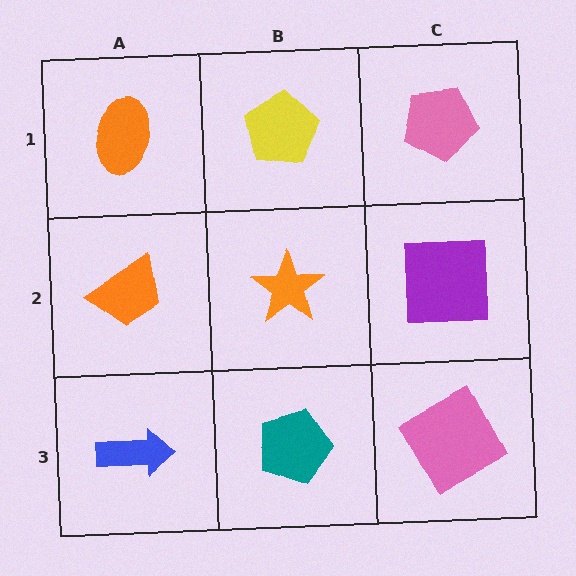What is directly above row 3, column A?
An orange trapezoid.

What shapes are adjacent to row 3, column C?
A purple square (row 2, column C), a teal pentagon (row 3, column B).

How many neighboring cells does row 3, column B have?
3.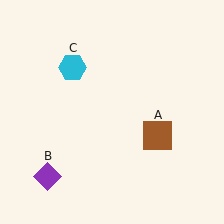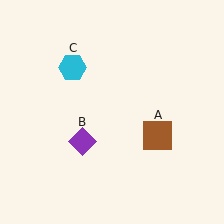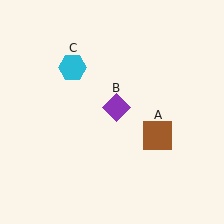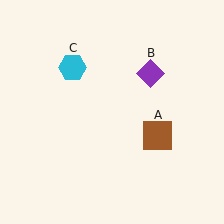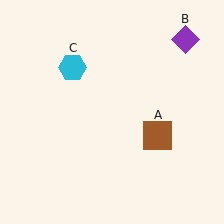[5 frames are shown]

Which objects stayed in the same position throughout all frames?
Brown square (object A) and cyan hexagon (object C) remained stationary.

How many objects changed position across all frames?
1 object changed position: purple diamond (object B).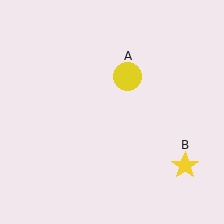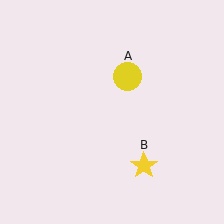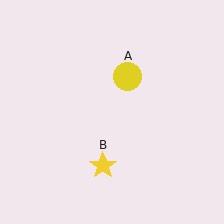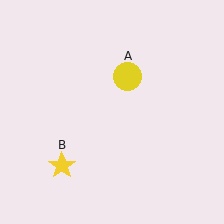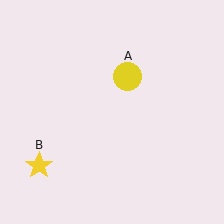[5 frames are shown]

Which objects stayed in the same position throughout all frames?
Yellow circle (object A) remained stationary.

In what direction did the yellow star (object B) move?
The yellow star (object B) moved left.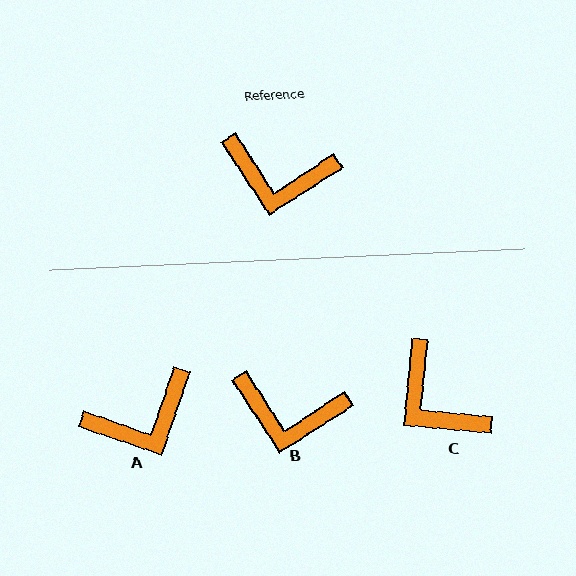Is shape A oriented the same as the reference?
No, it is off by about 38 degrees.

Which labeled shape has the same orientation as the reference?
B.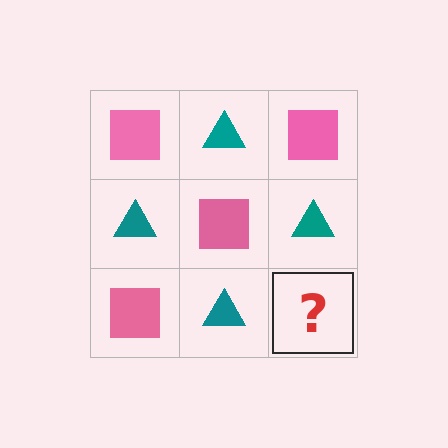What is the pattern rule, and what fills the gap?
The rule is that it alternates pink square and teal triangle in a checkerboard pattern. The gap should be filled with a pink square.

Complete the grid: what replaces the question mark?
The question mark should be replaced with a pink square.